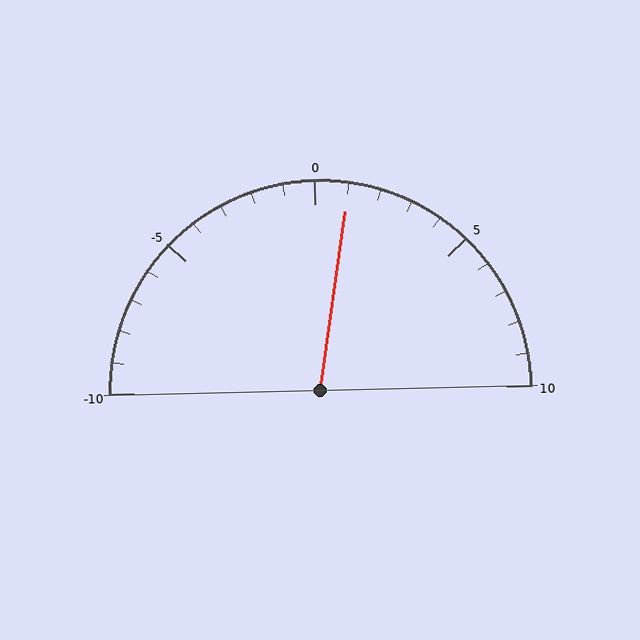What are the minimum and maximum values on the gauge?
The gauge ranges from -10 to 10.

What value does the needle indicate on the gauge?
The needle indicates approximately 1.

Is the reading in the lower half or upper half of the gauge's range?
The reading is in the upper half of the range (-10 to 10).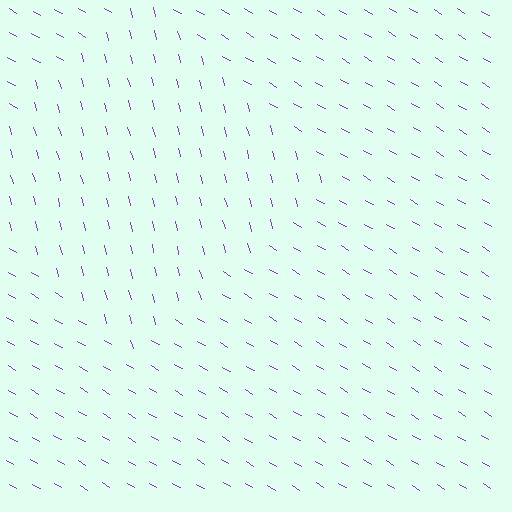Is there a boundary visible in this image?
Yes, there is a texture boundary formed by a change in line orientation.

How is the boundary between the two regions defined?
The boundary is defined purely by a change in line orientation (approximately 45 degrees difference). All lines are the same color and thickness.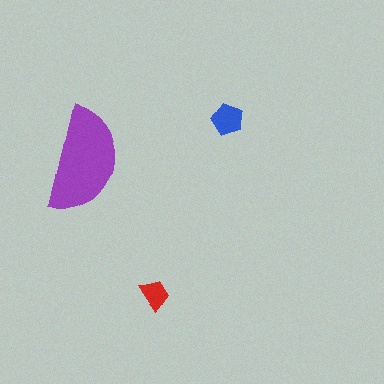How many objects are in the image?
There are 3 objects in the image.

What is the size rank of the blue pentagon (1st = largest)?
2nd.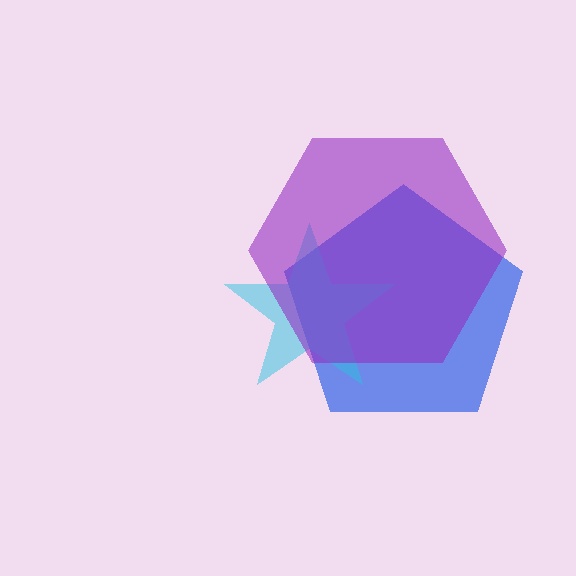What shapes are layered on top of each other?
The layered shapes are: a blue pentagon, a cyan star, a purple hexagon.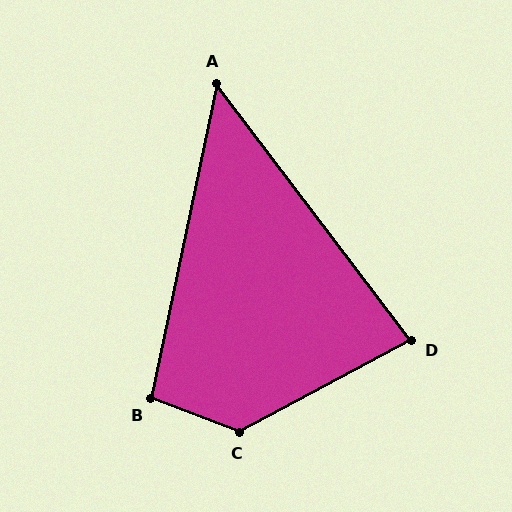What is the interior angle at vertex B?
Approximately 99 degrees (obtuse).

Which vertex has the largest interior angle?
C, at approximately 131 degrees.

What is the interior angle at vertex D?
Approximately 81 degrees (acute).